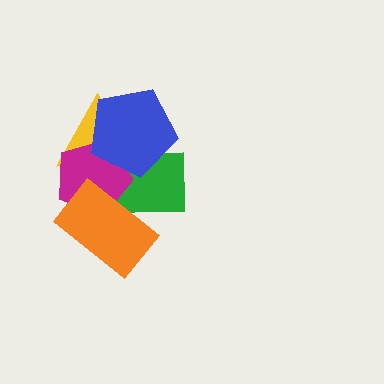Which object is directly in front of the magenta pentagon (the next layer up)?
The orange rectangle is directly in front of the magenta pentagon.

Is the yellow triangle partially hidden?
Yes, it is partially covered by another shape.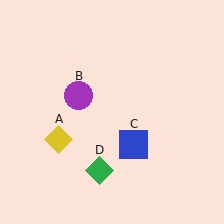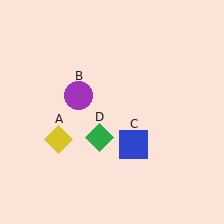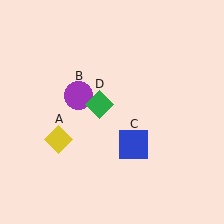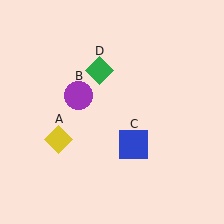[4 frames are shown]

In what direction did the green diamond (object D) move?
The green diamond (object D) moved up.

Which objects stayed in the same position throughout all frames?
Yellow diamond (object A) and purple circle (object B) and blue square (object C) remained stationary.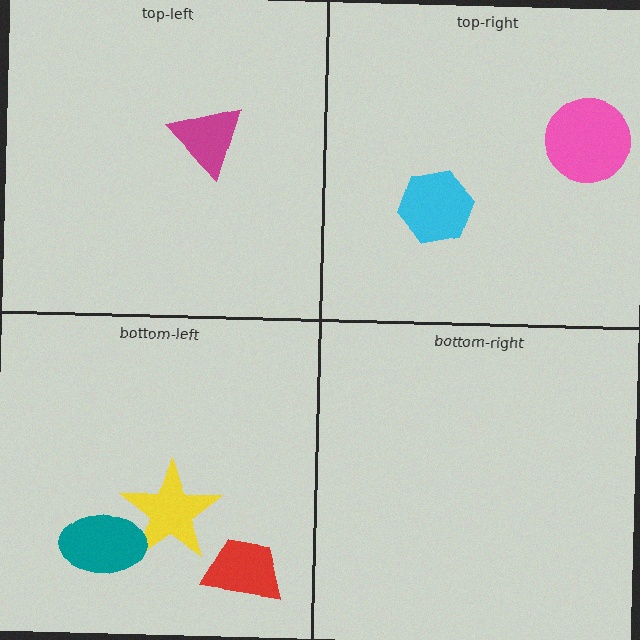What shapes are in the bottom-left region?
The red trapezoid, the yellow star, the teal ellipse.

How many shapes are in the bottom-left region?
3.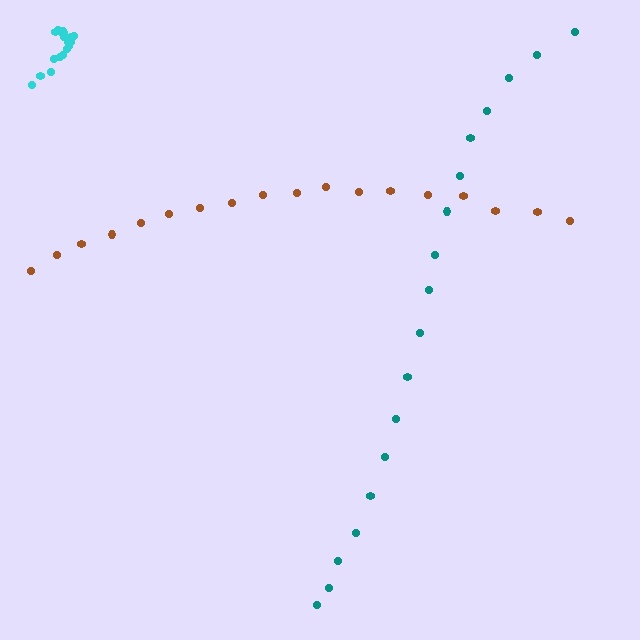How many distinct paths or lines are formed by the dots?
There are 3 distinct paths.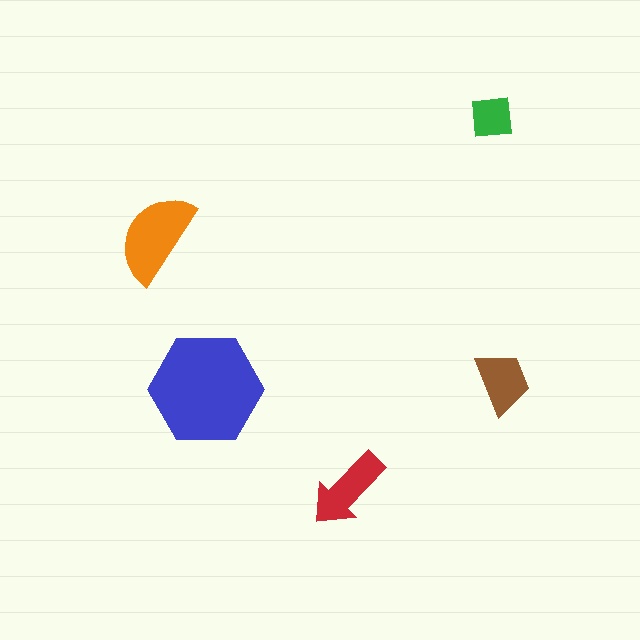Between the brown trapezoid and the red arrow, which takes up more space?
The red arrow.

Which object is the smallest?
The green square.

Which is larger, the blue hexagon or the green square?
The blue hexagon.